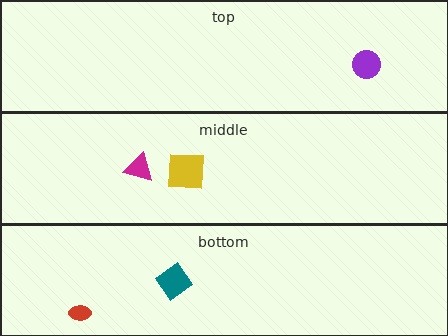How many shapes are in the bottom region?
2.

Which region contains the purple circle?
The top region.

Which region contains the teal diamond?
The bottom region.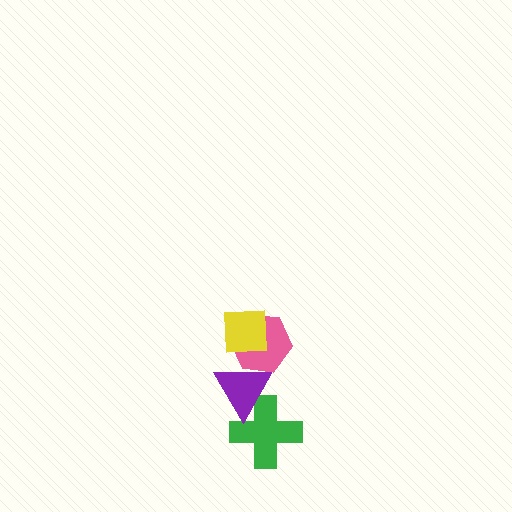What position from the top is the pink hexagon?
The pink hexagon is 2nd from the top.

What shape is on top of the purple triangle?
The pink hexagon is on top of the purple triangle.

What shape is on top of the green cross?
The purple triangle is on top of the green cross.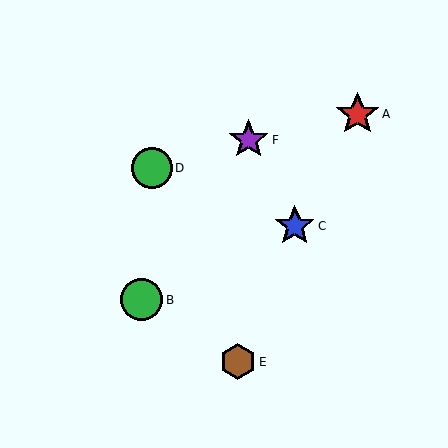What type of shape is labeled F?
Shape F is a purple star.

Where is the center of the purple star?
The center of the purple star is at (249, 140).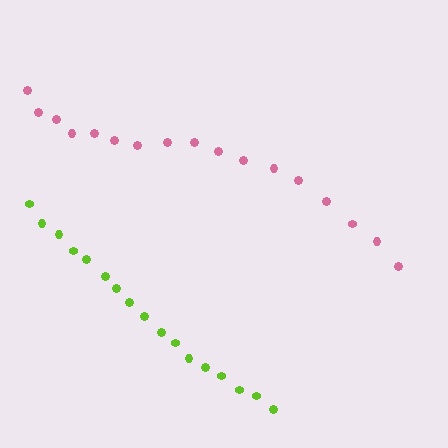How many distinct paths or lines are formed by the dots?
There are 2 distinct paths.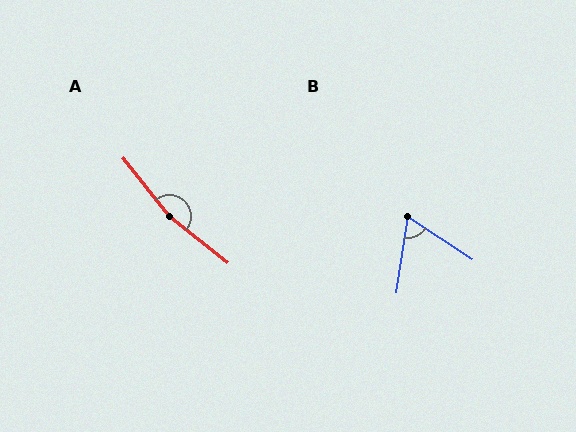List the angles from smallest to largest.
B (65°), A (167°).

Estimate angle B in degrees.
Approximately 65 degrees.